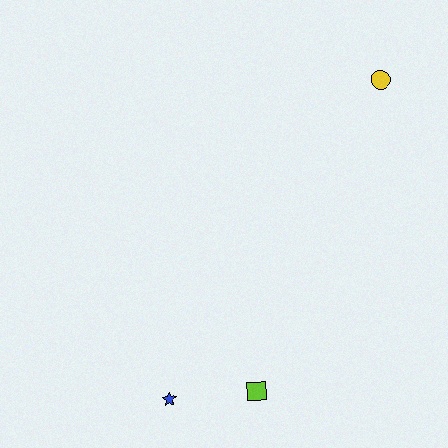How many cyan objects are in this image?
There are no cyan objects.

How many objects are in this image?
There are 3 objects.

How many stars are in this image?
There is 1 star.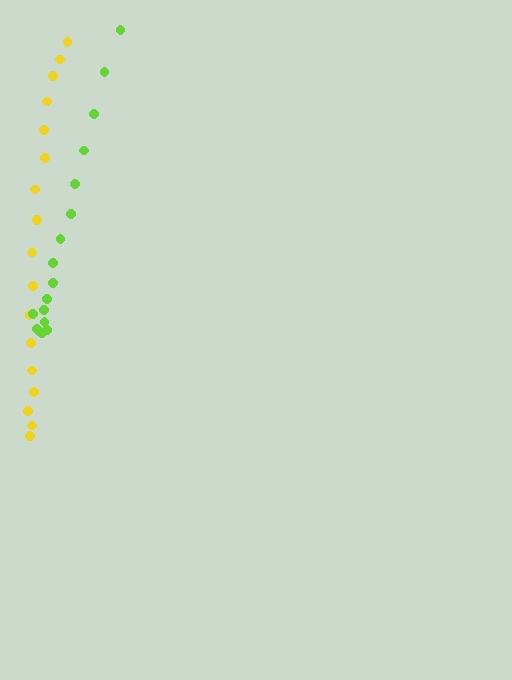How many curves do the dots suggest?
There are 2 distinct paths.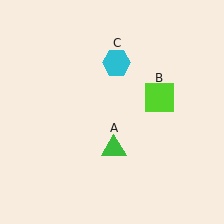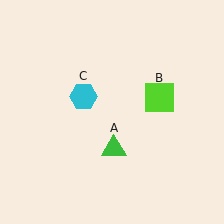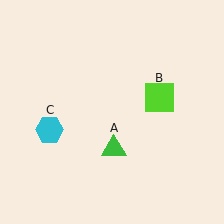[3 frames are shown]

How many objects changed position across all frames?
1 object changed position: cyan hexagon (object C).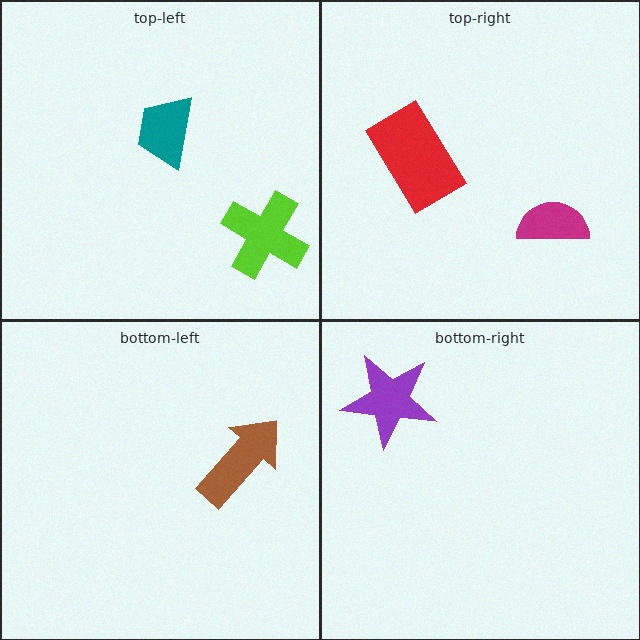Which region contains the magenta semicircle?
The top-right region.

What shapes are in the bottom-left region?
The brown arrow.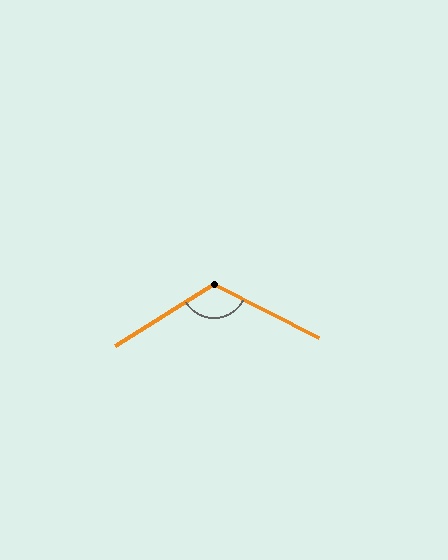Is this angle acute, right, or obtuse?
It is obtuse.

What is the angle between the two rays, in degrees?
Approximately 121 degrees.